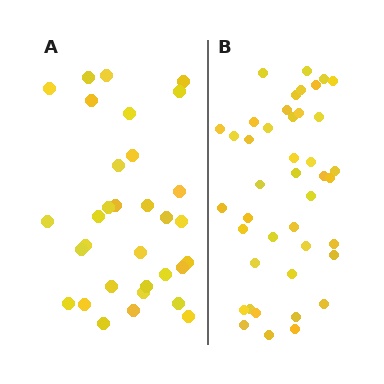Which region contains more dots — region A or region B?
Region B (the right region) has more dots.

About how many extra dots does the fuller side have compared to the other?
Region B has roughly 10 or so more dots than region A.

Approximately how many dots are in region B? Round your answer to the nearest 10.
About 40 dots. (The exact count is 42, which rounds to 40.)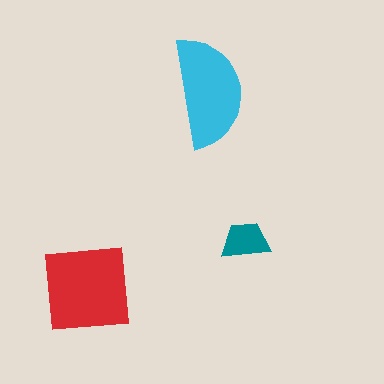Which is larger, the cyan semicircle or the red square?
The red square.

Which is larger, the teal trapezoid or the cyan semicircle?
The cyan semicircle.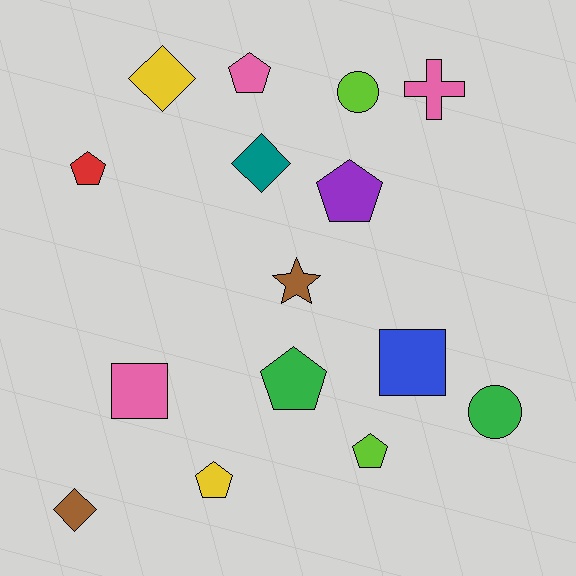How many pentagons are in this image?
There are 6 pentagons.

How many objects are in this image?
There are 15 objects.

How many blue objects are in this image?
There is 1 blue object.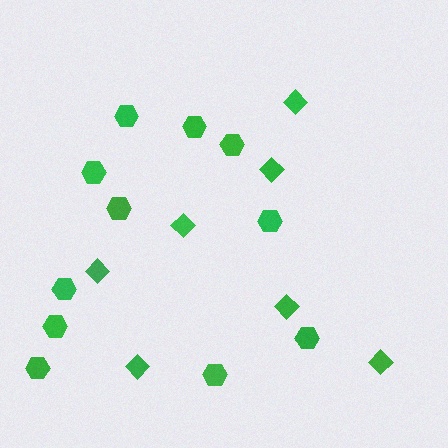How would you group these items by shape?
There are 2 groups: one group of diamonds (7) and one group of hexagons (11).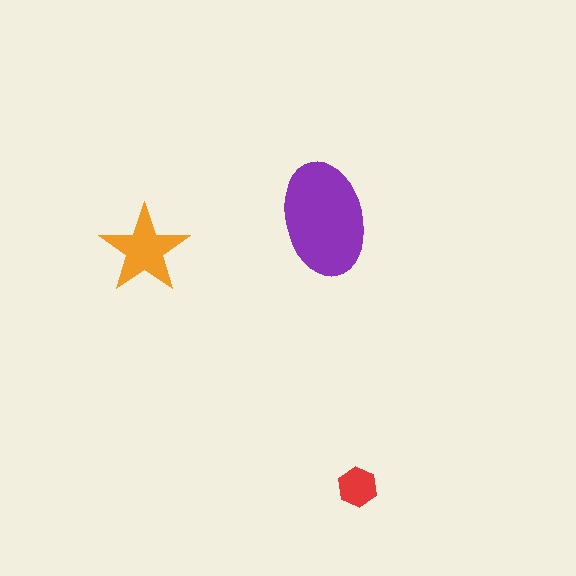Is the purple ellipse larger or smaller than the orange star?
Larger.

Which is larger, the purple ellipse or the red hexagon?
The purple ellipse.